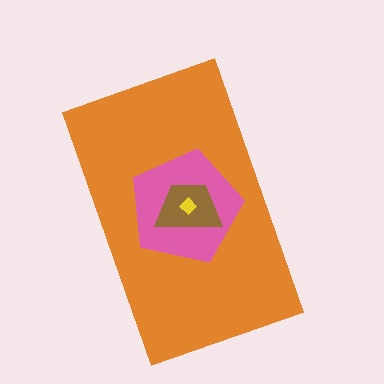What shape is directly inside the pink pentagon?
The brown trapezoid.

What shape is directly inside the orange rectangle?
The pink pentagon.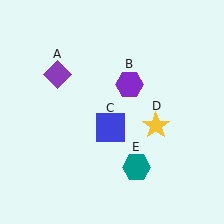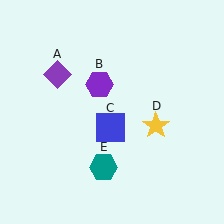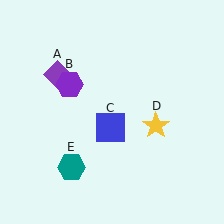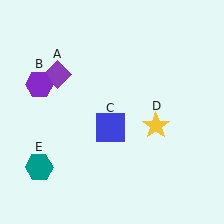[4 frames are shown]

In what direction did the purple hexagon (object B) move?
The purple hexagon (object B) moved left.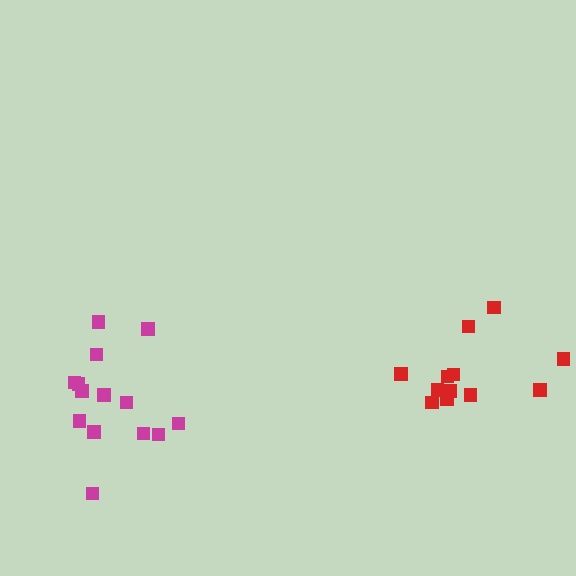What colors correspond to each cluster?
The clusters are colored: red, magenta.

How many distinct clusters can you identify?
There are 2 distinct clusters.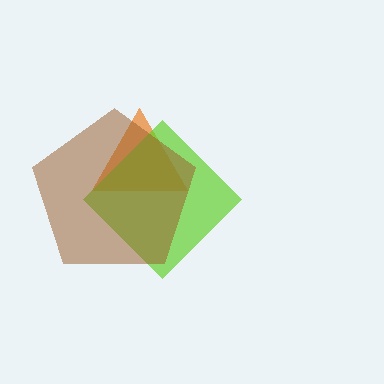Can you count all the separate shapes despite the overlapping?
Yes, there are 3 separate shapes.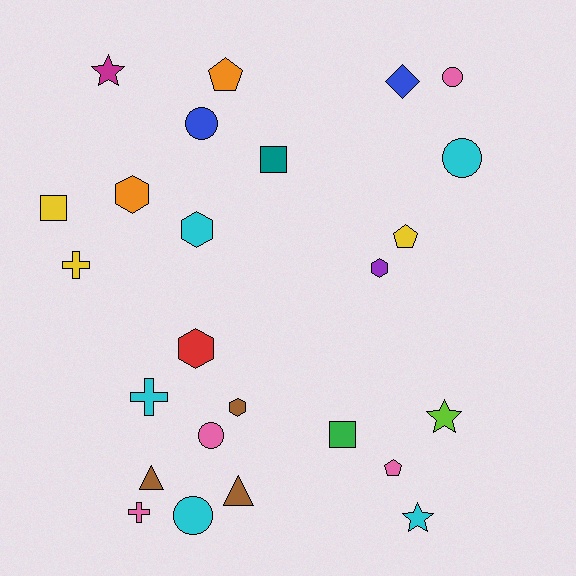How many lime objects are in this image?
There is 1 lime object.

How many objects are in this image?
There are 25 objects.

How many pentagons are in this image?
There are 3 pentagons.